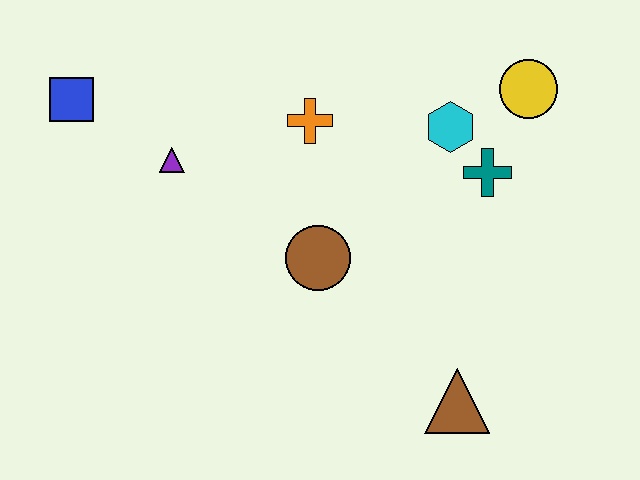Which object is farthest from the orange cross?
The brown triangle is farthest from the orange cross.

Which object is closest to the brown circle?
The orange cross is closest to the brown circle.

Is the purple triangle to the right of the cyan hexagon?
No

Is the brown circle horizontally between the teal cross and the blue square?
Yes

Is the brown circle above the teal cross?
No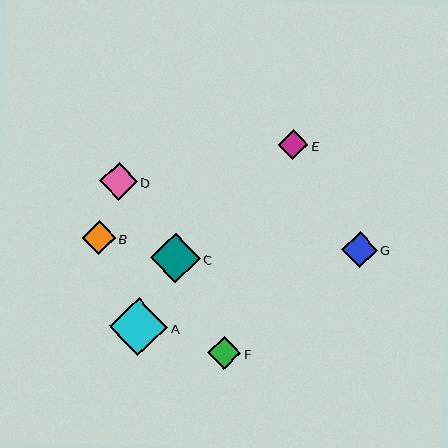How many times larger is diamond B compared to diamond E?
Diamond B is approximately 1.1 times the size of diamond E.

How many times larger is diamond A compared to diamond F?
Diamond A is approximately 1.8 times the size of diamond F.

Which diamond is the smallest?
Diamond E is the smallest with a size of approximately 30 pixels.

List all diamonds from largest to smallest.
From largest to smallest: A, C, D, G, B, F, E.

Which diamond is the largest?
Diamond A is the largest with a size of approximately 58 pixels.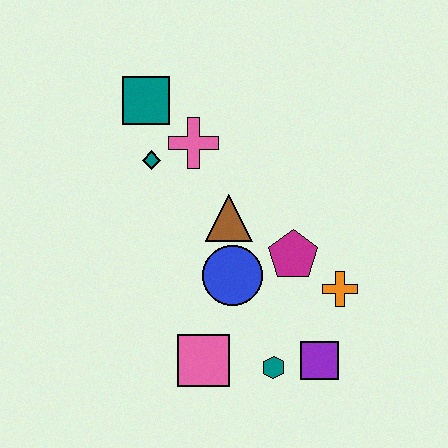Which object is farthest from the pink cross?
The purple square is farthest from the pink cross.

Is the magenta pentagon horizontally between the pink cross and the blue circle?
No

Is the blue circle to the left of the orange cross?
Yes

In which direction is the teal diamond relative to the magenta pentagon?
The teal diamond is to the left of the magenta pentagon.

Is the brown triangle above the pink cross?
No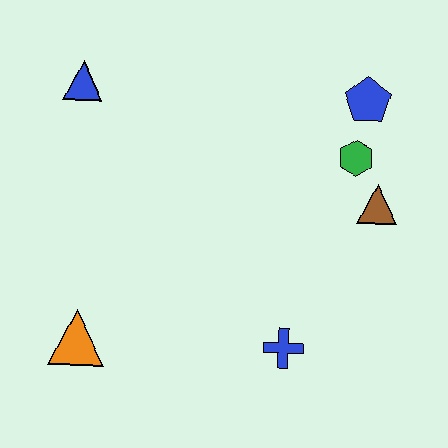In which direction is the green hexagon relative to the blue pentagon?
The green hexagon is below the blue pentagon.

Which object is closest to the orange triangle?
The blue cross is closest to the orange triangle.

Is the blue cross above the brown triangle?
No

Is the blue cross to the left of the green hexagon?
Yes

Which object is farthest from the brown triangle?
The orange triangle is farthest from the brown triangle.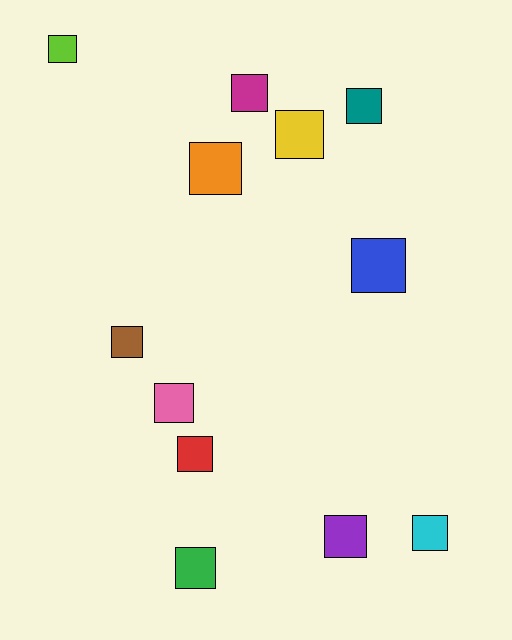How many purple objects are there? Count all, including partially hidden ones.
There is 1 purple object.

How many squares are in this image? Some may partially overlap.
There are 12 squares.